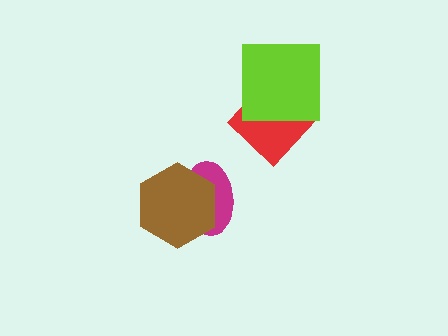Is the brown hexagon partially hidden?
No, no other shape covers it.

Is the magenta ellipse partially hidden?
Yes, it is partially covered by another shape.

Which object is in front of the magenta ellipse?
The brown hexagon is in front of the magenta ellipse.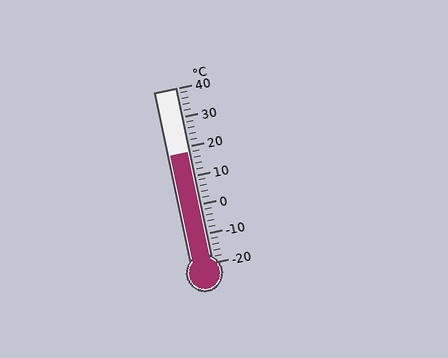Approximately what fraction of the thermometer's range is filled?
The thermometer is filled to approximately 65% of its range.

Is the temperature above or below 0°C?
The temperature is above 0°C.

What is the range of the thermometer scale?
The thermometer scale ranges from -20°C to 40°C.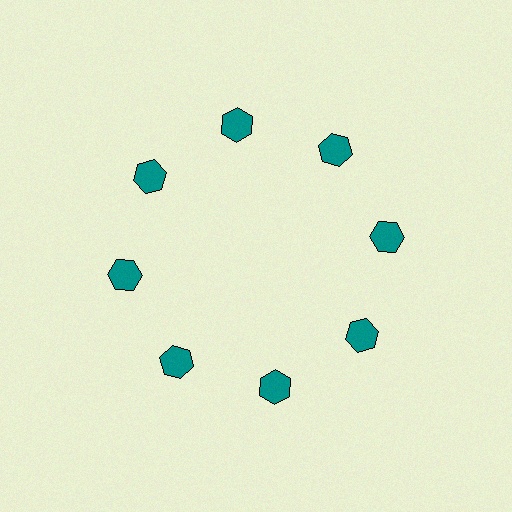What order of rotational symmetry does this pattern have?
This pattern has 8-fold rotational symmetry.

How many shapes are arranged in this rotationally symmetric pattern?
There are 8 shapes, arranged in 8 groups of 1.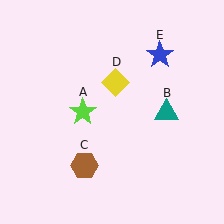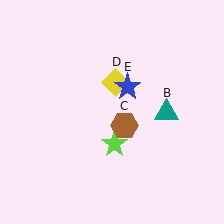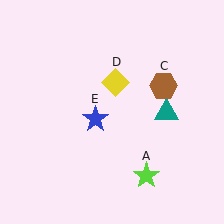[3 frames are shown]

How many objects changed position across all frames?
3 objects changed position: lime star (object A), brown hexagon (object C), blue star (object E).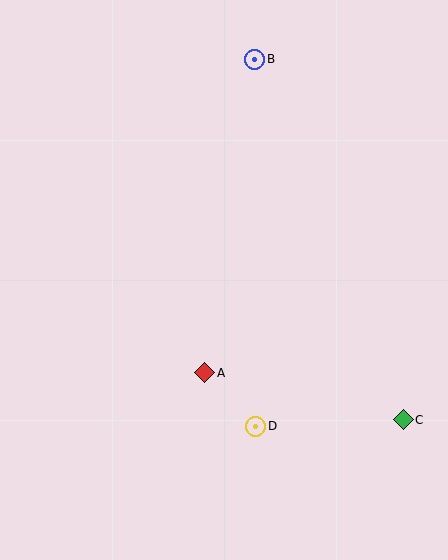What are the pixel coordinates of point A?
Point A is at (205, 373).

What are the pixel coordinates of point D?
Point D is at (256, 426).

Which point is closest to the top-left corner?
Point B is closest to the top-left corner.